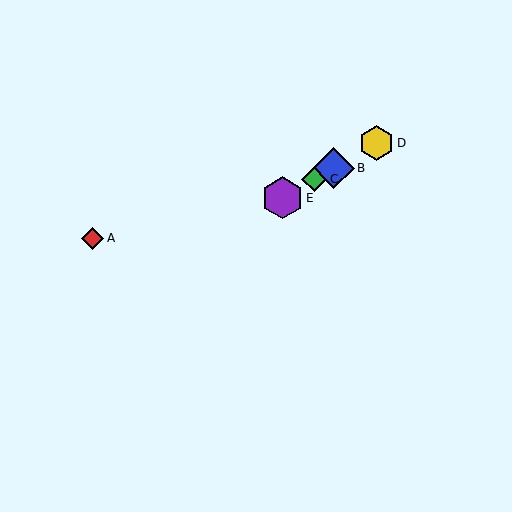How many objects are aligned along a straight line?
4 objects (B, C, D, E) are aligned along a straight line.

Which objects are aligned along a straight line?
Objects B, C, D, E are aligned along a straight line.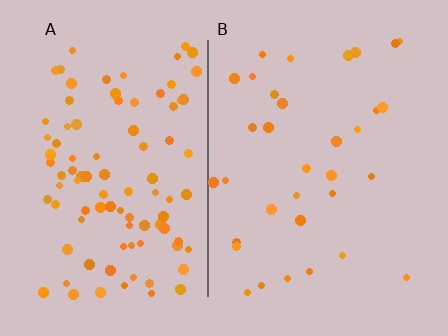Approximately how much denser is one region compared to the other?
Approximately 2.8× — region A over region B.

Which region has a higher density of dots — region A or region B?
A (the left).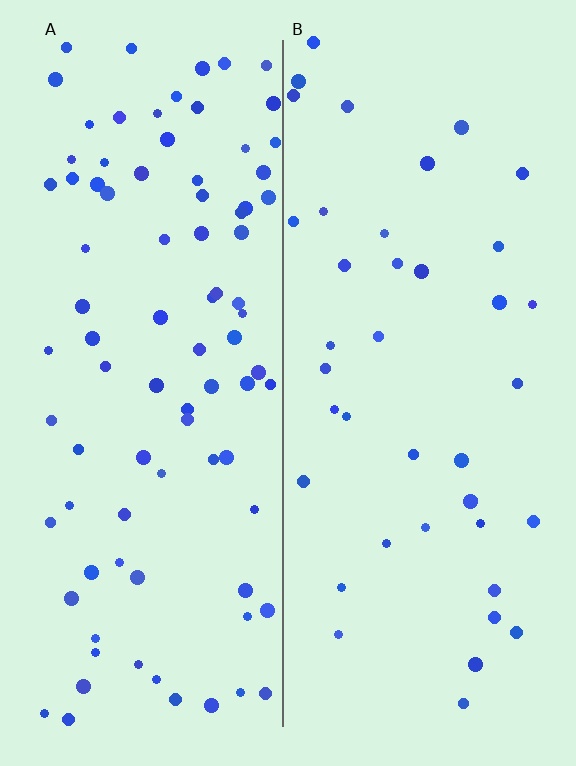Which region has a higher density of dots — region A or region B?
A (the left).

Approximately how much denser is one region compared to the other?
Approximately 2.2× — region A over region B.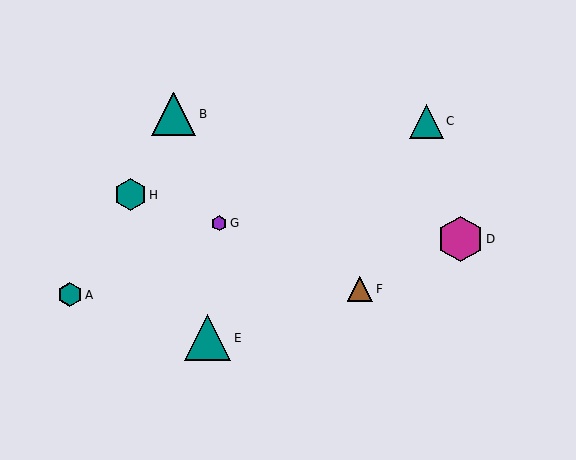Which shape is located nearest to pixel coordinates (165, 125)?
The teal triangle (labeled B) at (174, 114) is nearest to that location.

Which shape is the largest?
The teal triangle (labeled E) is the largest.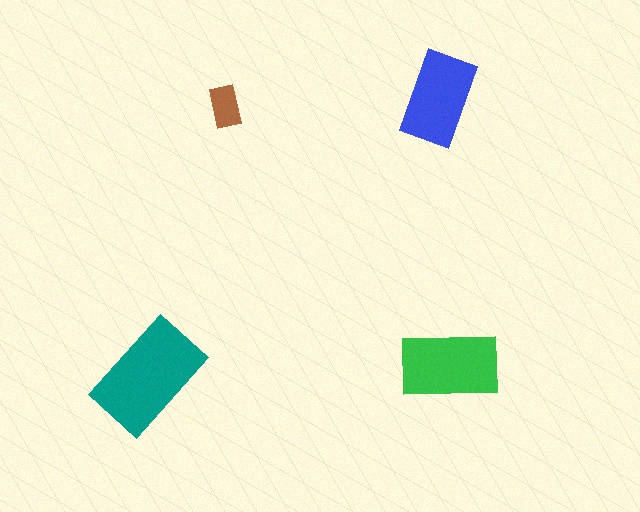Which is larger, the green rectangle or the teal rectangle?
The teal one.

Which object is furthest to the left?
The teal rectangle is leftmost.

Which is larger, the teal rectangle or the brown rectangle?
The teal one.